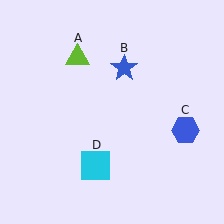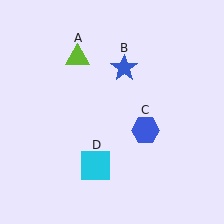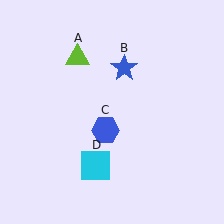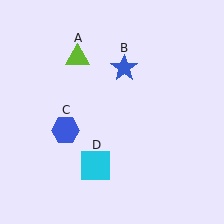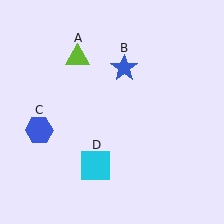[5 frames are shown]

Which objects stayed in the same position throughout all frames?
Lime triangle (object A) and blue star (object B) and cyan square (object D) remained stationary.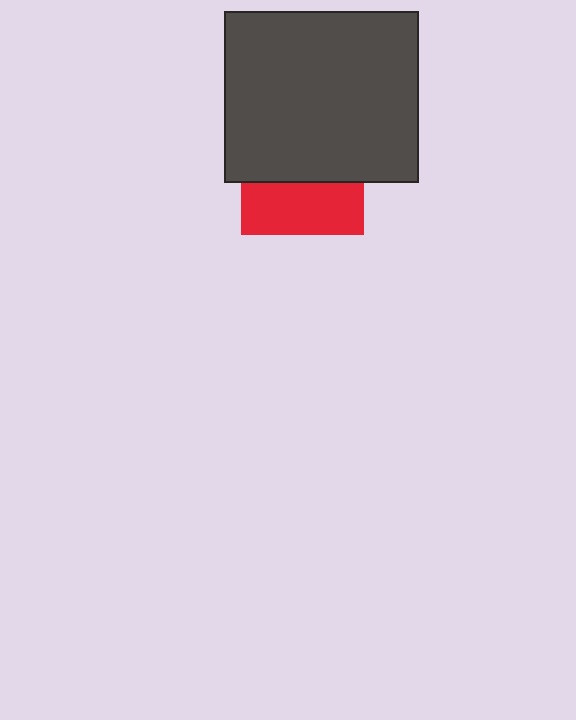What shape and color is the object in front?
The object in front is a dark gray rectangle.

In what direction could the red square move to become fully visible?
The red square could move down. That would shift it out from behind the dark gray rectangle entirely.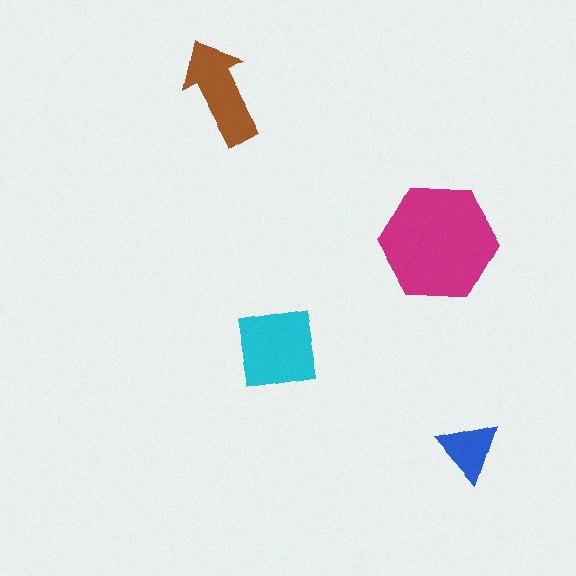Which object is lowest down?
The blue triangle is bottommost.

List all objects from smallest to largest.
The blue triangle, the brown arrow, the cyan square, the magenta hexagon.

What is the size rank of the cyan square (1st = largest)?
2nd.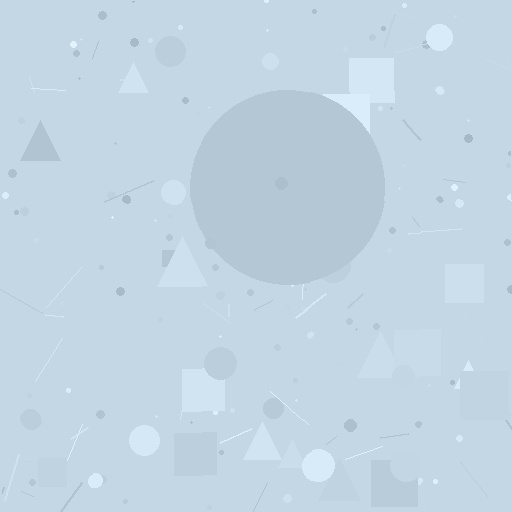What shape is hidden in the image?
A circle is hidden in the image.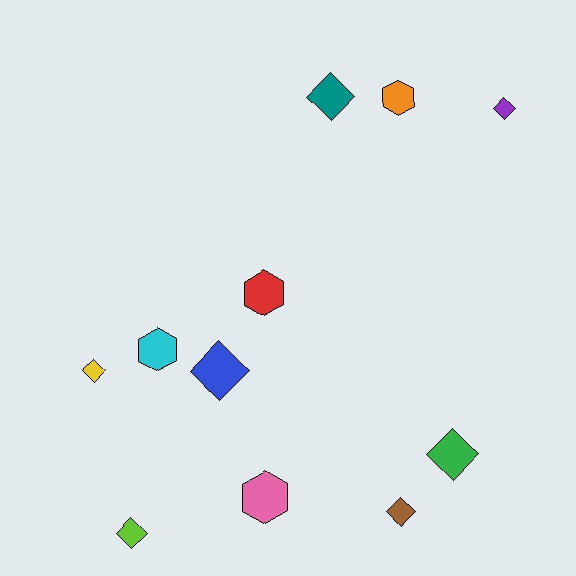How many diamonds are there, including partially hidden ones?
There are 7 diamonds.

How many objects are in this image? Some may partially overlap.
There are 11 objects.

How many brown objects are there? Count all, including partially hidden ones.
There is 1 brown object.